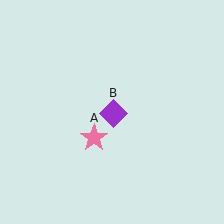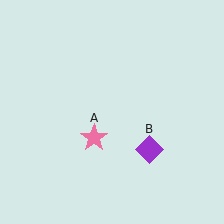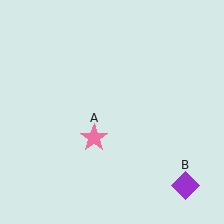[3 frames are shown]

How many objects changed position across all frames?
1 object changed position: purple diamond (object B).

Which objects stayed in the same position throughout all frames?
Pink star (object A) remained stationary.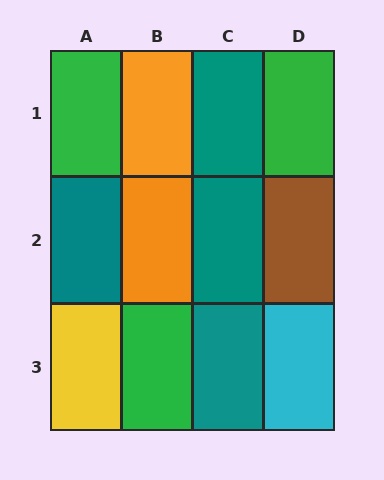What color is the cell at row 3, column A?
Yellow.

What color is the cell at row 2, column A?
Teal.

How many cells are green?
3 cells are green.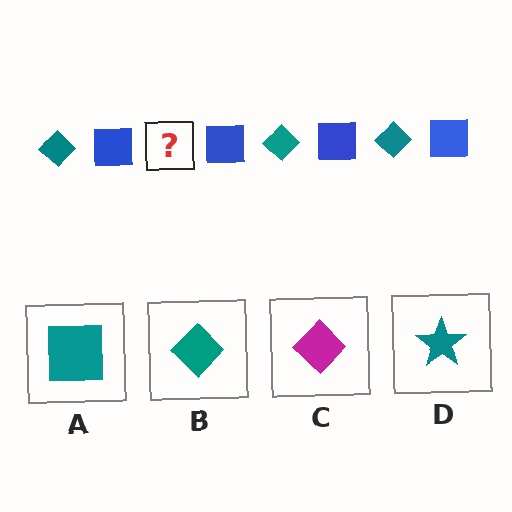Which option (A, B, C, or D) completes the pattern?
B.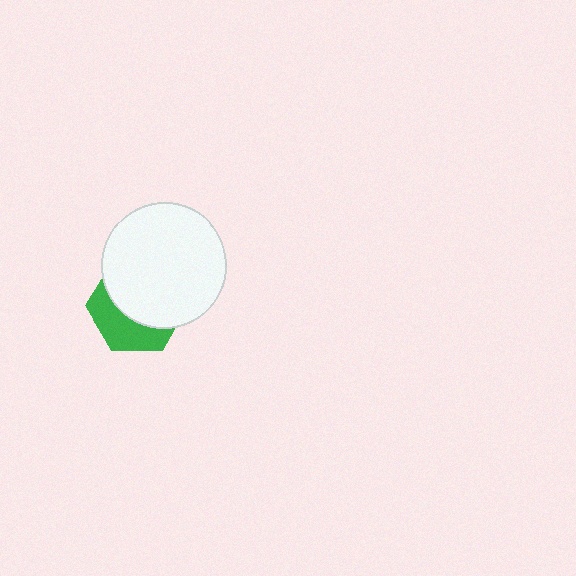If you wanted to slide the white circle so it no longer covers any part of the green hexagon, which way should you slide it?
Slide it up — that is the most direct way to separate the two shapes.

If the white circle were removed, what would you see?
You would see the complete green hexagon.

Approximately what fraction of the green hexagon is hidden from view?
Roughly 61% of the green hexagon is hidden behind the white circle.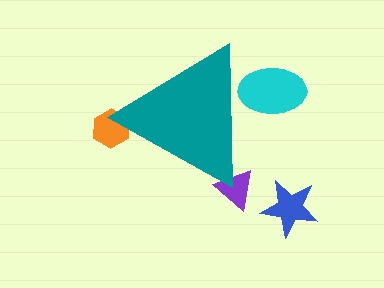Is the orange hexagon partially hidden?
Yes, the orange hexagon is partially hidden behind the teal triangle.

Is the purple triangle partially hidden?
Yes, the purple triangle is partially hidden behind the teal triangle.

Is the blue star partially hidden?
No, the blue star is fully visible.